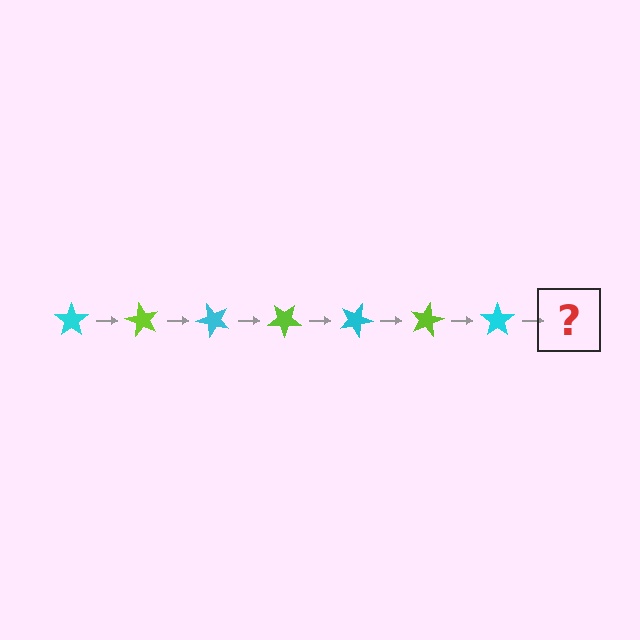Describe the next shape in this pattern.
It should be a lime star, rotated 420 degrees from the start.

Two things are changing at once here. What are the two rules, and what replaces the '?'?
The two rules are that it rotates 60 degrees each step and the color cycles through cyan and lime. The '?' should be a lime star, rotated 420 degrees from the start.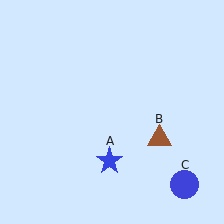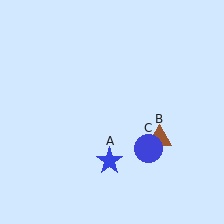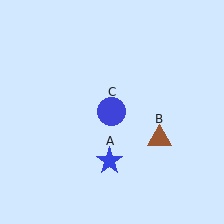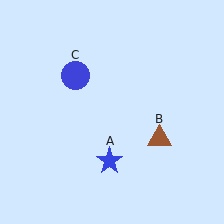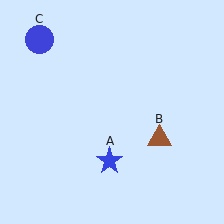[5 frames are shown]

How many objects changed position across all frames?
1 object changed position: blue circle (object C).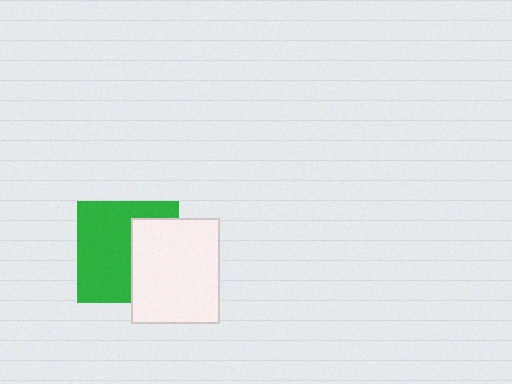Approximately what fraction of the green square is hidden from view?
Roughly 40% of the green square is hidden behind the white rectangle.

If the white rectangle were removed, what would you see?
You would see the complete green square.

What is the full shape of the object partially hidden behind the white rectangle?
The partially hidden object is a green square.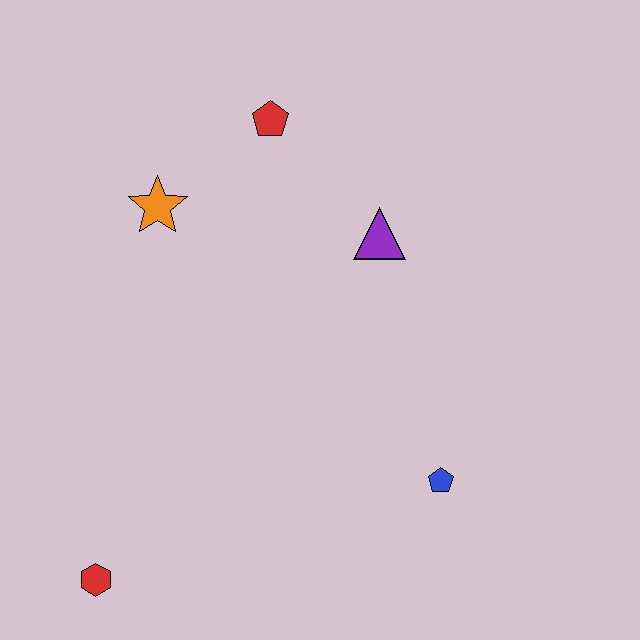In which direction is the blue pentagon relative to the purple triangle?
The blue pentagon is below the purple triangle.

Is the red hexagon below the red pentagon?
Yes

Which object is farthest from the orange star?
The blue pentagon is farthest from the orange star.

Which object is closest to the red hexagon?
The blue pentagon is closest to the red hexagon.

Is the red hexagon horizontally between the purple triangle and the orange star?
No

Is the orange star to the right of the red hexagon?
Yes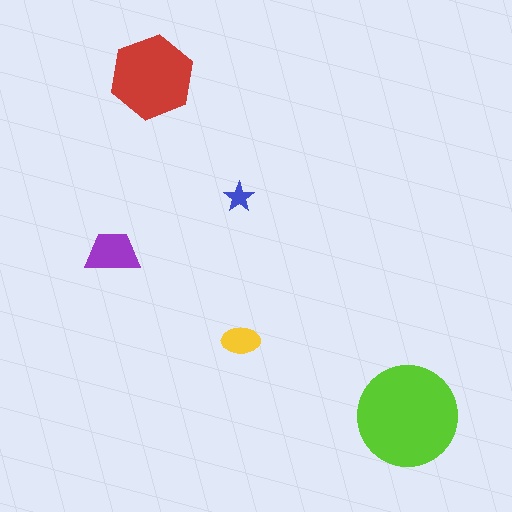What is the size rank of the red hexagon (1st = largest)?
2nd.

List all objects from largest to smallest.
The lime circle, the red hexagon, the purple trapezoid, the yellow ellipse, the blue star.